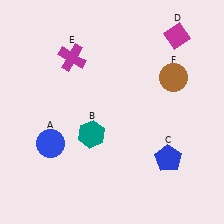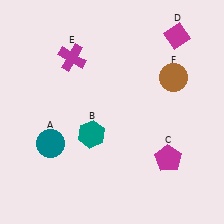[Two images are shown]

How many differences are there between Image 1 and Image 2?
There are 2 differences between the two images.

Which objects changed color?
A changed from blue to teal. C changed from blue to magenta.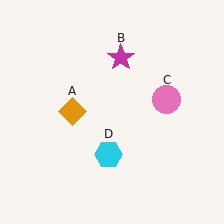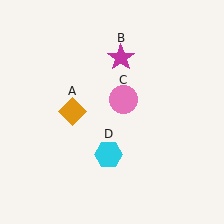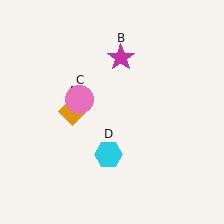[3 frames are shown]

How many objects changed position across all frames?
1 object changed position: pink circle (object C).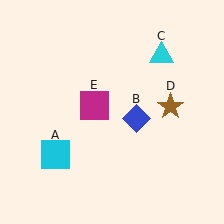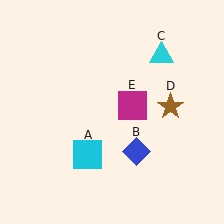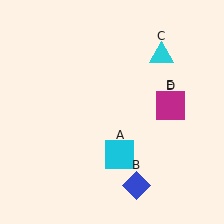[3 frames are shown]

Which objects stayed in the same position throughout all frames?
Cyan triangle (object C) and brown star (object D) remained stationary.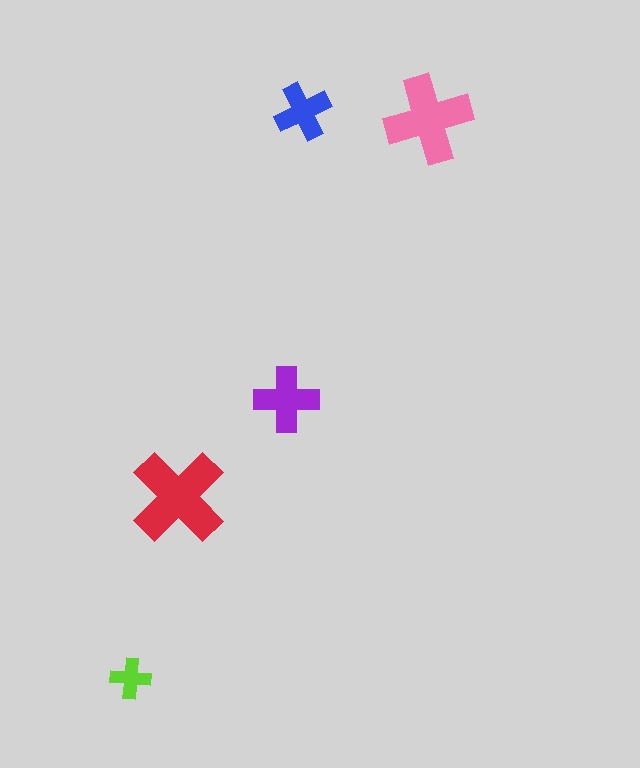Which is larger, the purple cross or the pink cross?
The pink one.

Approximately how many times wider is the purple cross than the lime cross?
About 1.5 times wider.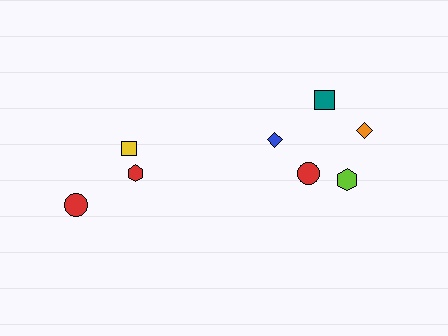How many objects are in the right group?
There are 5 objects.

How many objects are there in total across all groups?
There are 8 objects.